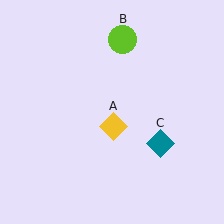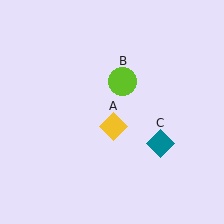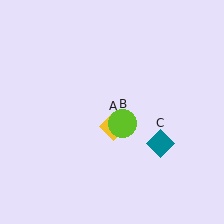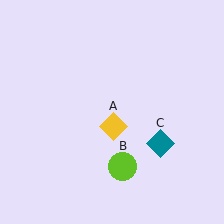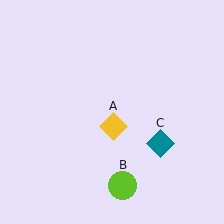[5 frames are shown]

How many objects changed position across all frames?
1 object changed position: lime circle (object B).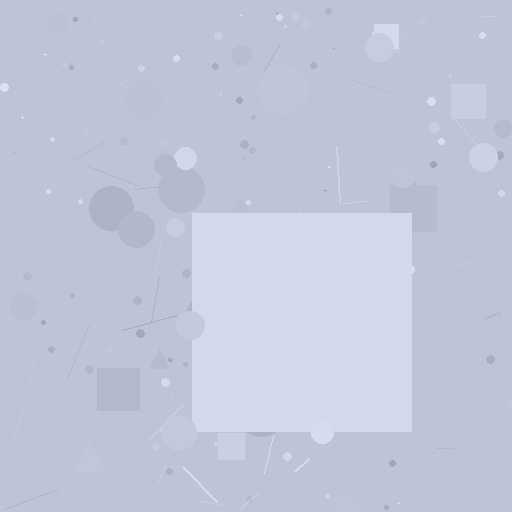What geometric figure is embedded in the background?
A square is embedded in the background.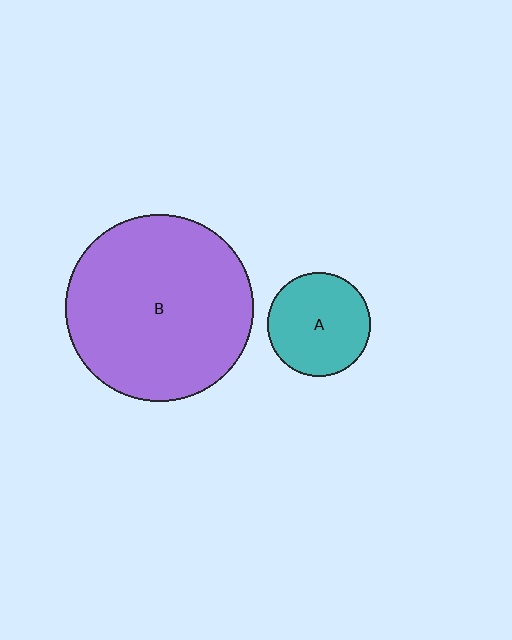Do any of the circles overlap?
No, none of the circles overlap.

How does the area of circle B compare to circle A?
Approximately 3.3 times.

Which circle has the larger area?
Circle B (purple).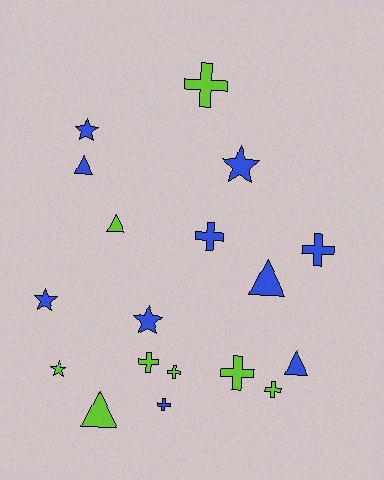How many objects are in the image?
There are 18 objects.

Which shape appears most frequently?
Cross, with 8 objects.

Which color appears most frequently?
Blue, with 10 objects.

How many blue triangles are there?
There are 3 blue triangles.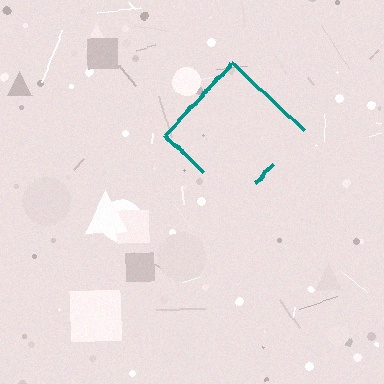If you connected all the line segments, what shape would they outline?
They would outline a diamond.